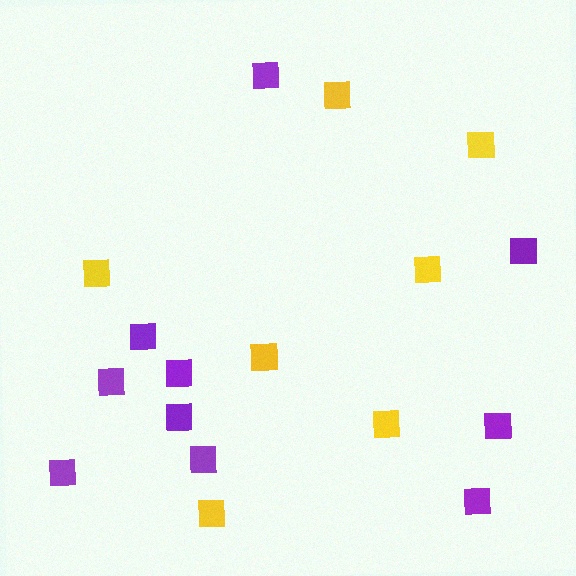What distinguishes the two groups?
There are 2 groups: one group of purple squares (10) and one group of yellow squares (7).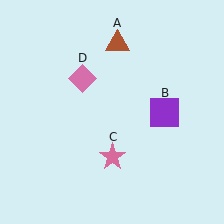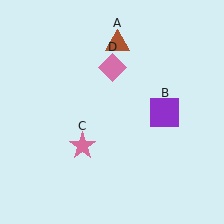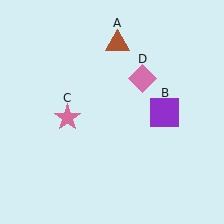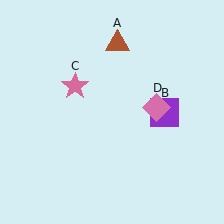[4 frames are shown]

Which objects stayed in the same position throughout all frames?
Brown triangle (object A) and purple square (object B) remained stationary.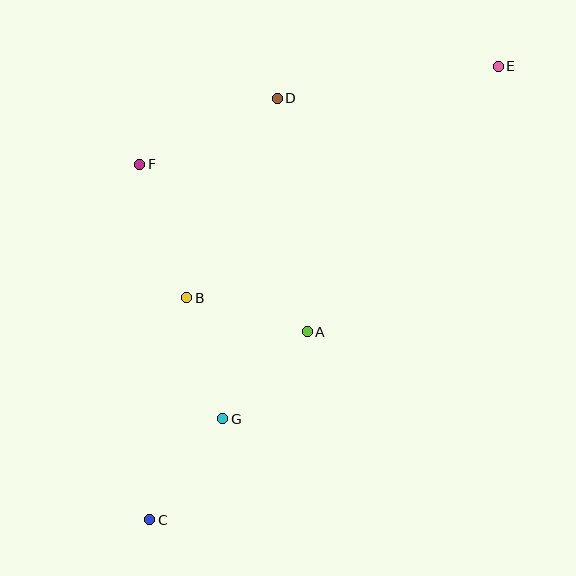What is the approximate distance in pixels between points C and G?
The distance between C and G is approximately 125 pixels.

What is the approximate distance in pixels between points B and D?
The distance between B and D is approximately 219 pixels.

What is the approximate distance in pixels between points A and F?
The distance between A and F is approximately 237 pixels.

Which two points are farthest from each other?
Points C and E are farthest from each other.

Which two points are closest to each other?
Points A and G are closest to each other.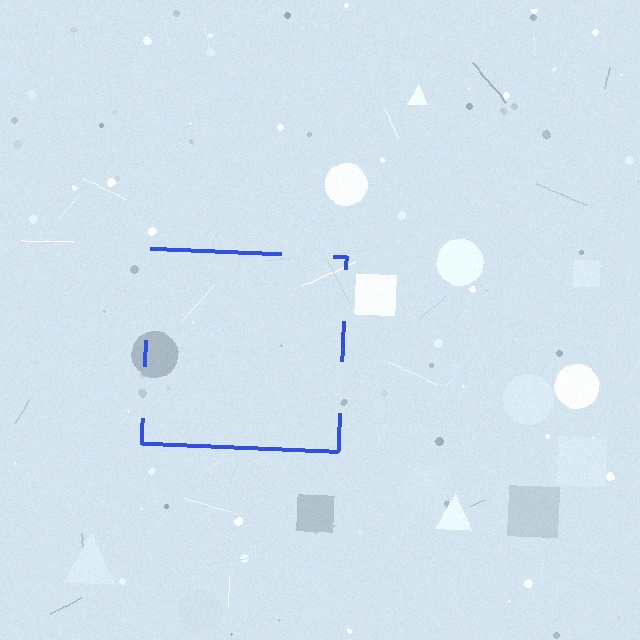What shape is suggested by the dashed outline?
The dashed outline suggests a square.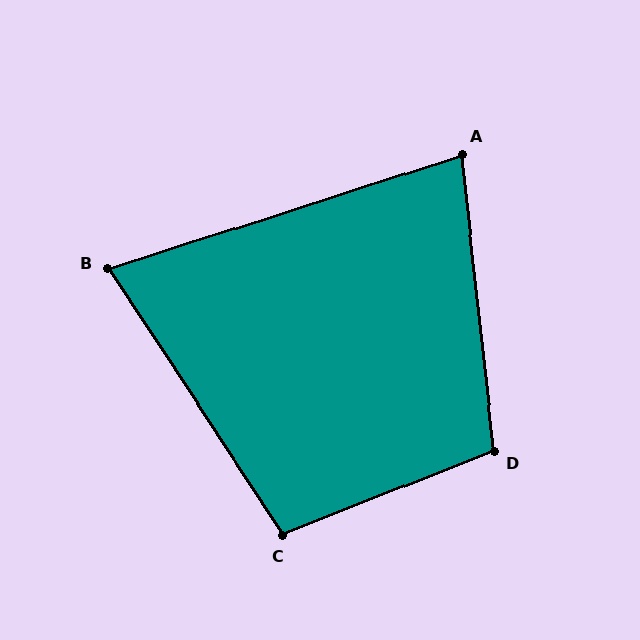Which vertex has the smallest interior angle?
B, at approximately 75 degrees.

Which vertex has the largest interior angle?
D, at approximately 105 degrees.